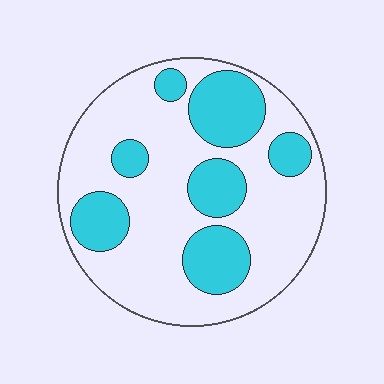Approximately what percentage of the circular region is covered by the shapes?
Approximately 30%.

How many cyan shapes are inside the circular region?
7.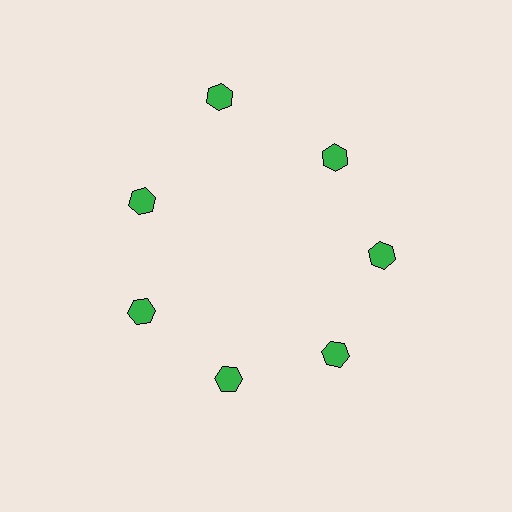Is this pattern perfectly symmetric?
No. The 7 green hexagons are arranged in a ring, but one element near the 12 o'clock position is pushed outward from the center, breaking the 7-fold rotational symmetry.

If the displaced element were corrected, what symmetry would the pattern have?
It would have 7-fold rotational symmetry — the pattern would map onto itself every 51 degrees.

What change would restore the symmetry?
The symmetry would be restored by moving it inward, back onto the ring so that all 7 hexagons sit at equal angles and equal distance from the center.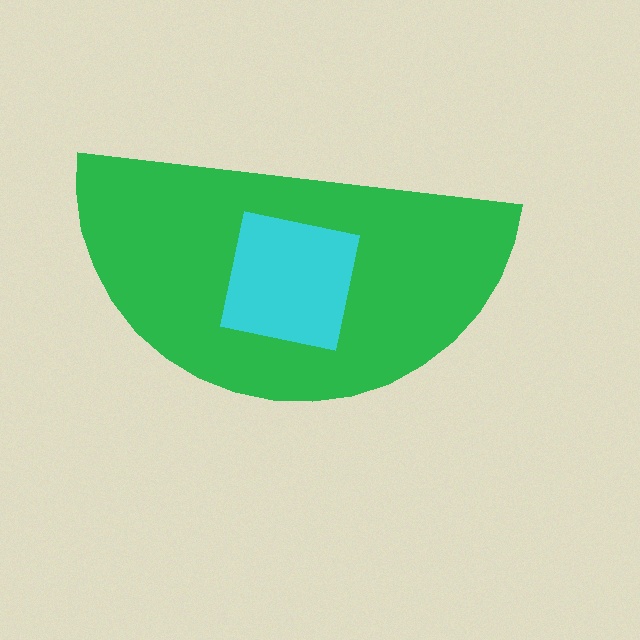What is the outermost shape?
The green semicircle.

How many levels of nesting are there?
2.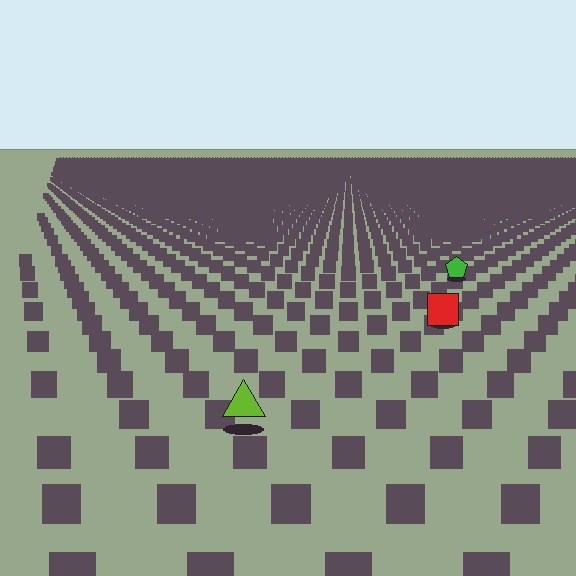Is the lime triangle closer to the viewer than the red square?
Yes. The lime triangle is closer — you can tell from the texture gradient: the ground texture is coarser near it.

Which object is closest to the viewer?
The lime triangle is closest. The texture marks near it are larger and more spread out.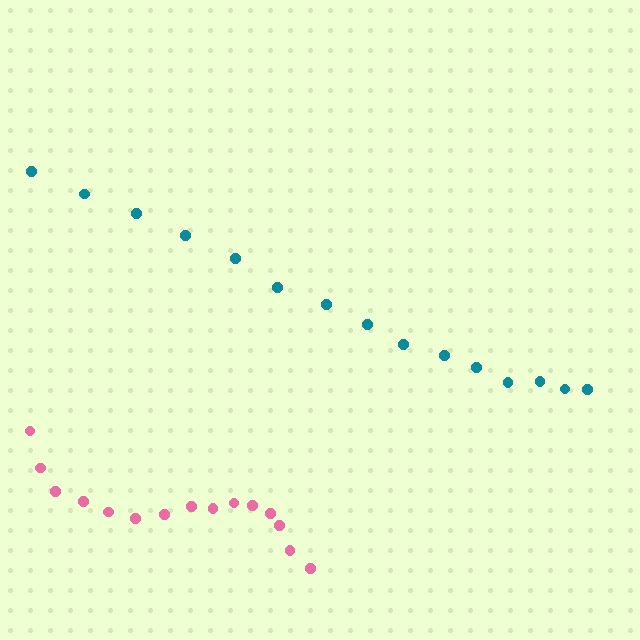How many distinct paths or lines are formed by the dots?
There are 2 distinct paths.